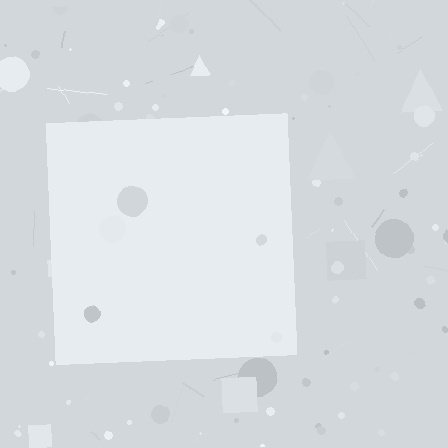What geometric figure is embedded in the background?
A square is embedded in the background.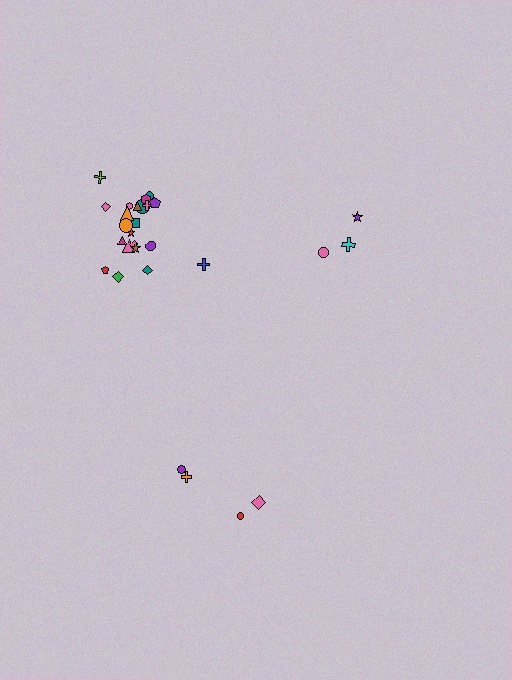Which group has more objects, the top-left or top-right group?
The top-left group.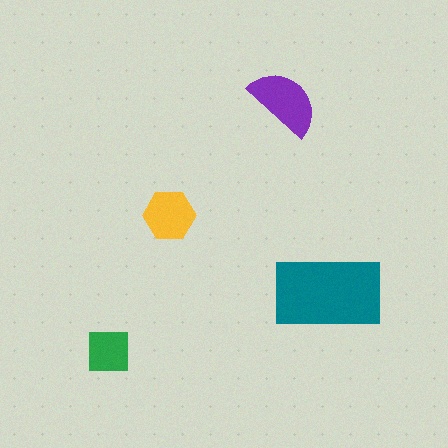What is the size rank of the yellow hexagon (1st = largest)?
3rd.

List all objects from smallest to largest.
The green square, the yellow hexagon, the purple semicircle, the teal rectangle.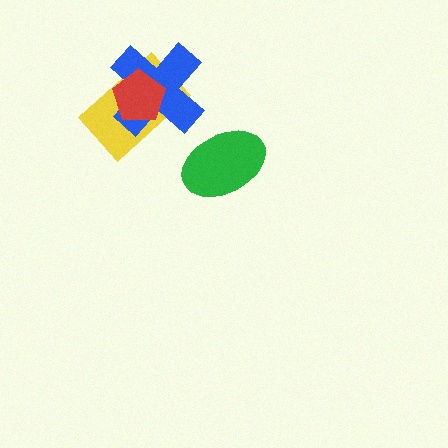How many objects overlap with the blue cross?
2 objects overlap with the blue cross.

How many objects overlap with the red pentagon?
2 objects overlap with the red pentagon.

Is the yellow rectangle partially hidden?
Yes, it is partially covered by another shape.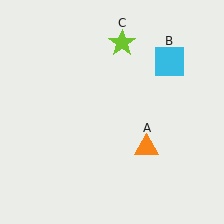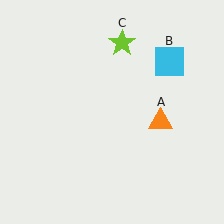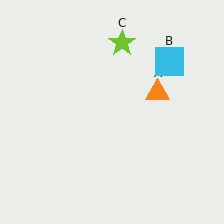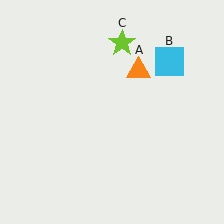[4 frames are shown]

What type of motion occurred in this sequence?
The orange triangle (object A) rotated counterclockwise around the center of the scene.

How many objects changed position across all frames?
1 object changed position: orange triangle (object A).